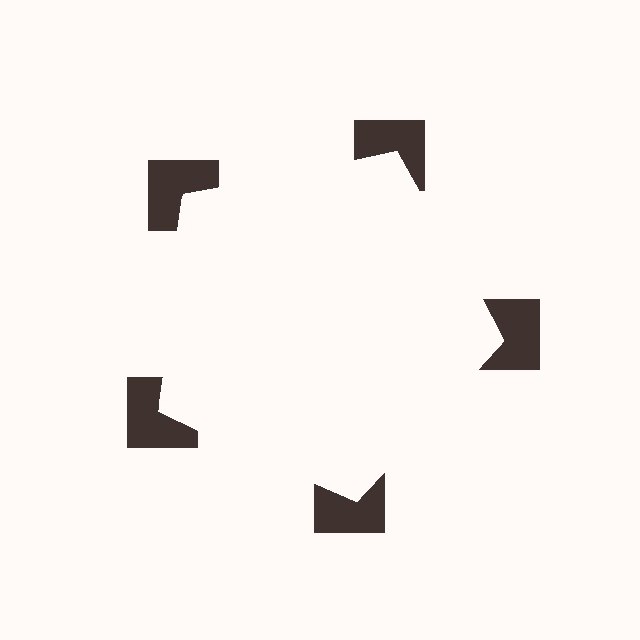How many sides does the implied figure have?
5 sides.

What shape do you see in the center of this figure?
An illusory pentagon — its edges are inferred from the aligned wedge cuts in the notched squares, not physically drawn.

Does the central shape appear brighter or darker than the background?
It typically appears slightly brighter than the background, even though no actual brightness change is drawn.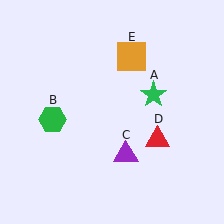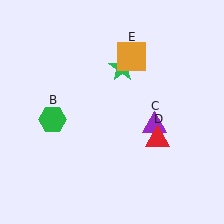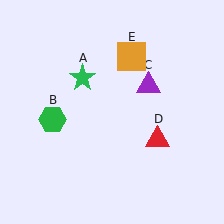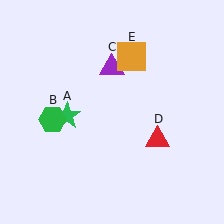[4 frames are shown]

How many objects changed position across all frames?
2 objects changed position: green star (object A), purple triangle (object C).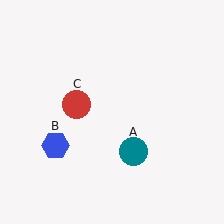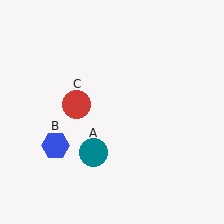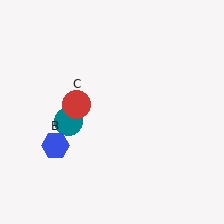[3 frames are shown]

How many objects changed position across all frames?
1 object changed position: teal circle (object A).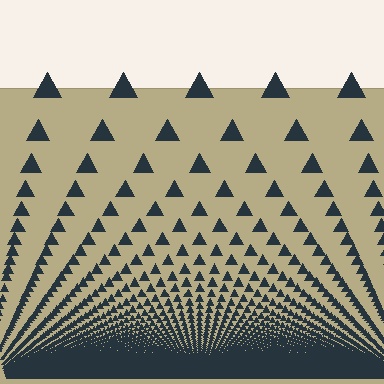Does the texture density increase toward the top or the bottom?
Density increases toward the bottom.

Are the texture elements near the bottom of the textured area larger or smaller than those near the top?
Smaller. The gradient is inverted — elements near the bottom are smaller and denser.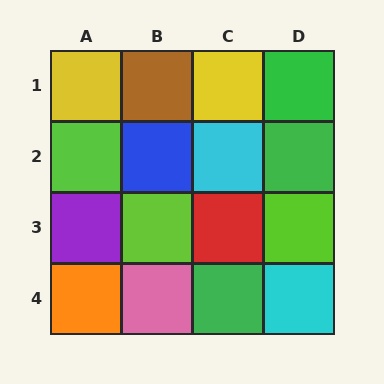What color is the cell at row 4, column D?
Cyan.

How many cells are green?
3 cells are green.